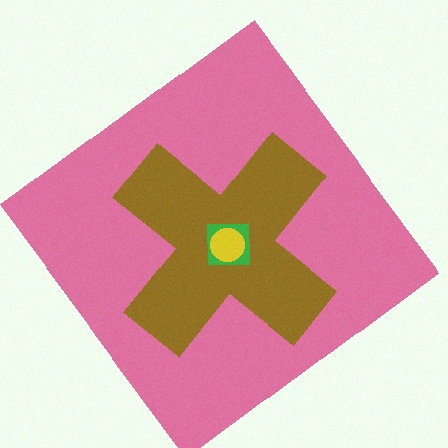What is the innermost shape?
The yellow circle.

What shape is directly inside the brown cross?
The green square.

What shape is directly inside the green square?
The yellow circle.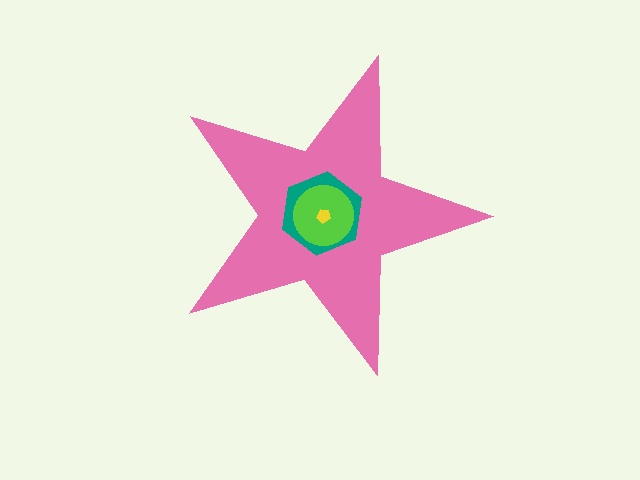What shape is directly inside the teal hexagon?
The lime circle.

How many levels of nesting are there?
4.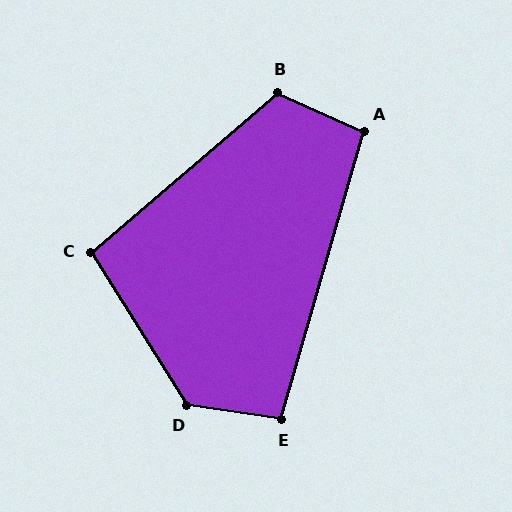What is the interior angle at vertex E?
Approximately 98 degrees (obtuse).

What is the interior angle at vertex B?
Approximately 115 degrees (obtuse).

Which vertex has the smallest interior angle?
A, at approximately 98 degrees.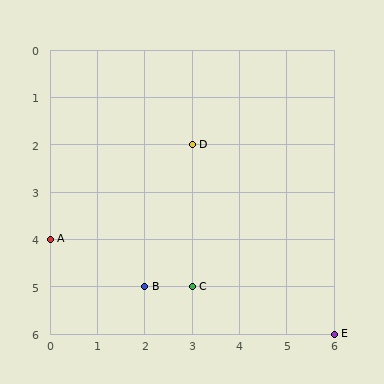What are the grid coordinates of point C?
Point C is at grid coordinates (3, 5).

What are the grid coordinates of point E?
Point E is at grid coordinates (6, 6).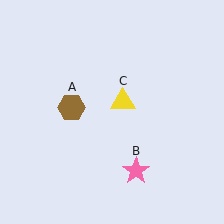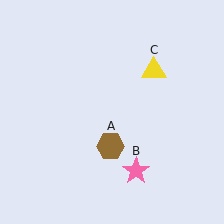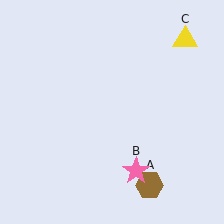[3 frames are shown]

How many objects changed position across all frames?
2 objects changed position: brown hexagon (object A), yellow triangle (object C).